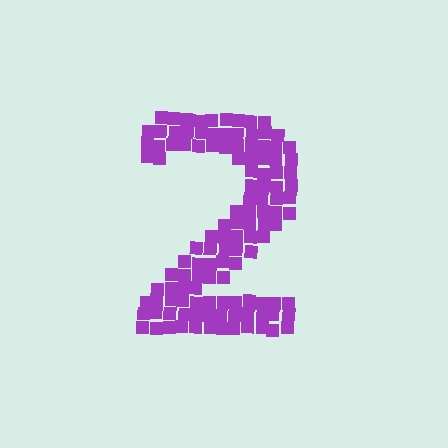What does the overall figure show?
The overall figure shows the digit 2.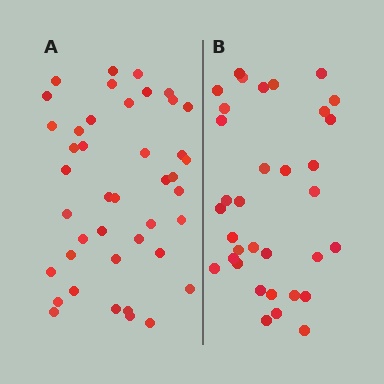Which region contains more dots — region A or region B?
Region A (the left region) has more dots.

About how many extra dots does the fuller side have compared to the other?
Region A has roughly 8 or so more dots than region B.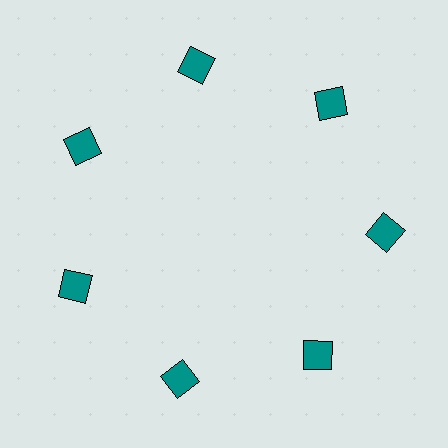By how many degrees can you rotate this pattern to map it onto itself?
The pattern maps onto itself every 51 degrees of rotation.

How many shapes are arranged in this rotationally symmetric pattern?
There are 7 shapes, arranged in 7 groups of 1.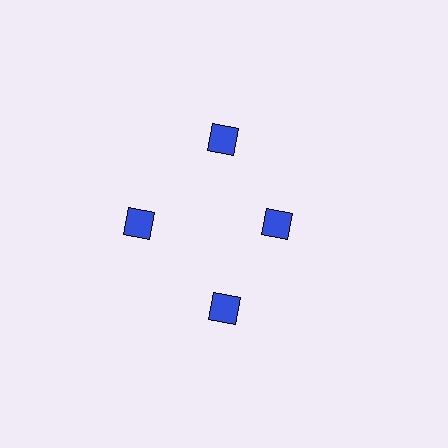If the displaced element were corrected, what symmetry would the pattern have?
It would have 4-fold rotational symmetry — the pattern would map onto itself every 90 degrees.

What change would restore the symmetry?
The symmetry would be restored by moving it outward, back onto the ring so that all 4 diamonds sit at equal angles and equal distance from the center.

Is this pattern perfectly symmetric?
No. The 4 blue diamonds are arranged in a ring, but one element near the 3 o'clock position is pulled inward toward the center, breaking the 4-fold rotational symmetry.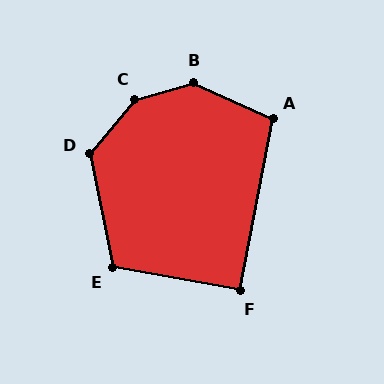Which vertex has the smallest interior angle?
F, at approximately 91 degrees.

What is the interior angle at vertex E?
Approximately 112 degrees (obtuse).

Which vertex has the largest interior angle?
C, at approximately 145 degrees.